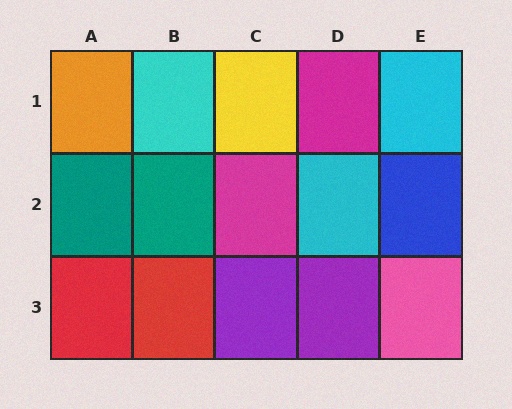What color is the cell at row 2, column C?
Magenta.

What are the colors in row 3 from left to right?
Red, red, purple, purple, pink.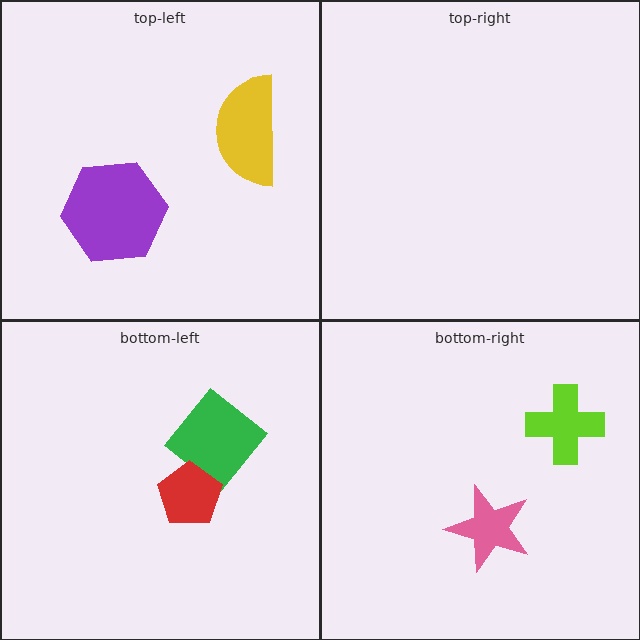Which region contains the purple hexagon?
The top-left region.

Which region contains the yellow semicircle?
The top-left region.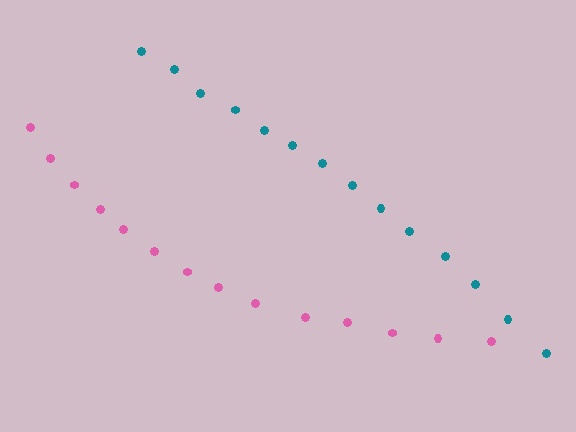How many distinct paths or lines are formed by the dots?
There are 2 distinct paths.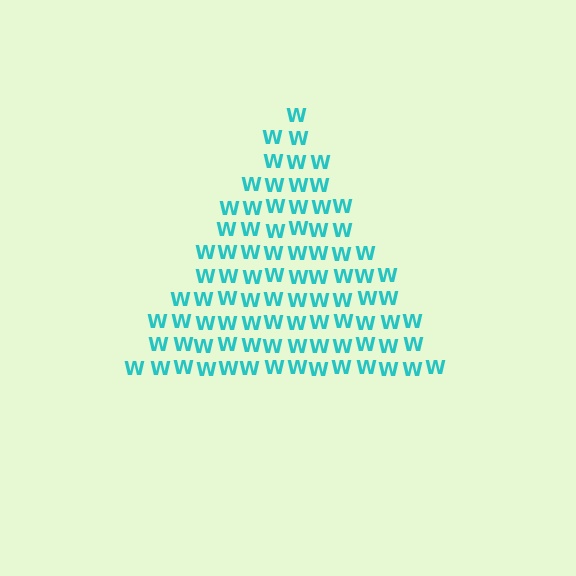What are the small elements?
The small elements are letter W's.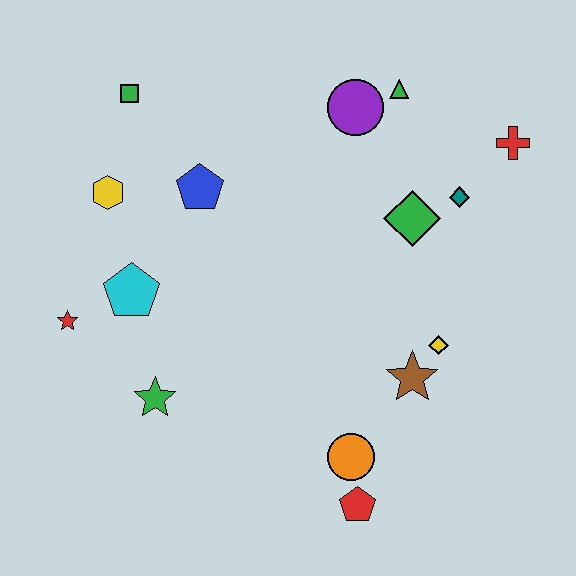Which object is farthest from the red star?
The red cross is farthest from the red star.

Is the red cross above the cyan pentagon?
Yes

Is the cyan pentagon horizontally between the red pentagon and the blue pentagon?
No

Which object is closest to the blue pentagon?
The yellow hexagon is closest to the blue pentagon.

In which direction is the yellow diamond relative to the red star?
The yellow diamond is to the right of the red star.